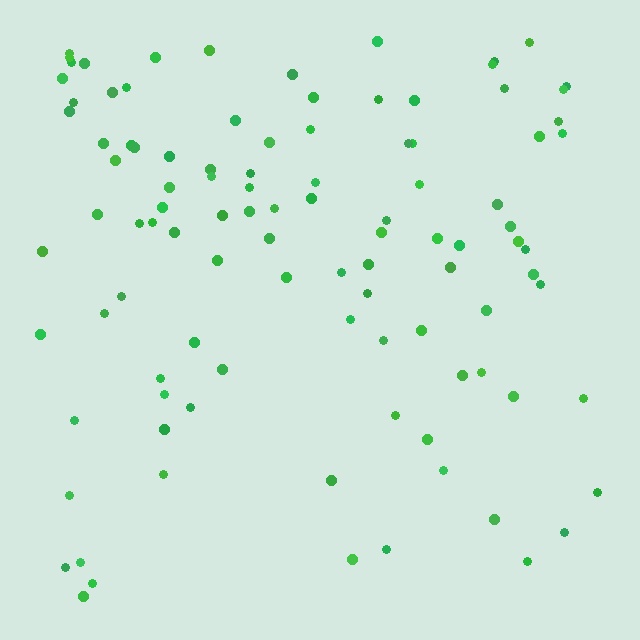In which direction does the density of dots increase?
From bottom to top, with the top side densest.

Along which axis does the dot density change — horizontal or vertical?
Vertical.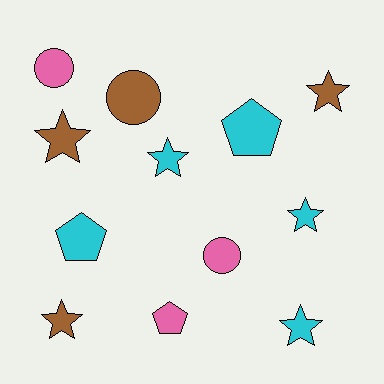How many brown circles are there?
There is 1 brown circle.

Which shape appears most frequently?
Star, with 6 objects.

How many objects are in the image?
There are 12 objects.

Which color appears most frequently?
Cyan, with 5 objects.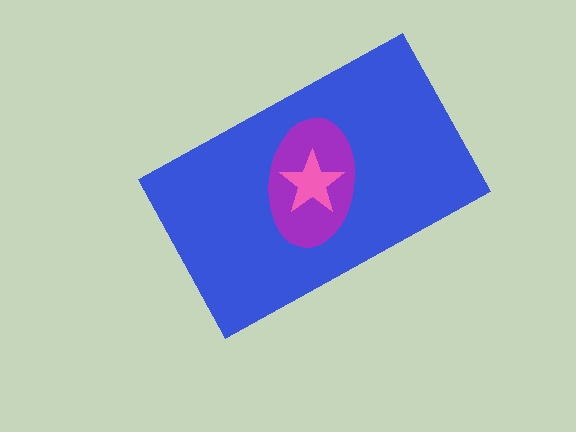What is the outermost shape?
The blue rectangle.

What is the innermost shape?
The pink star.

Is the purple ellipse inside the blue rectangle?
Yes.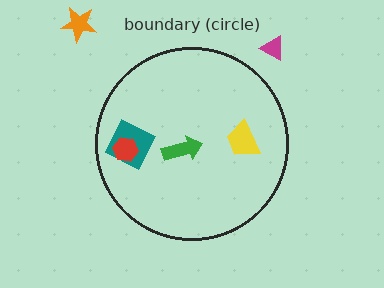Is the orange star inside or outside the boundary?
Outside.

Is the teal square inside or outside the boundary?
Inside.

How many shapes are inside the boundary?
4 inside, 2 outside.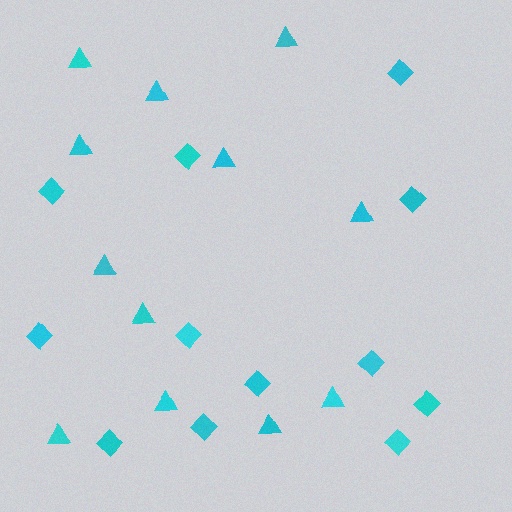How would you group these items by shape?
There are 2 groups: one group of diamonds (12) and one group of triangles (12).